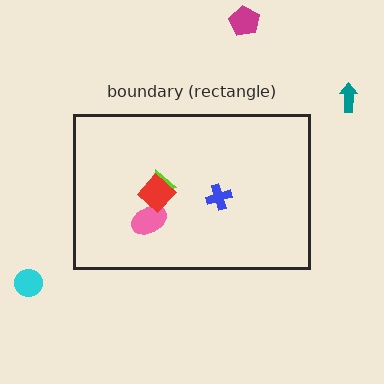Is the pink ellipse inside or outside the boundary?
Inside.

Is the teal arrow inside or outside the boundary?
Outside.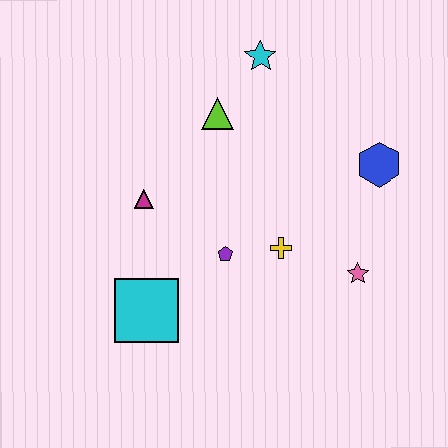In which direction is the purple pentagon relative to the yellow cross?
The purple pentagon is to the left of the yellow cross.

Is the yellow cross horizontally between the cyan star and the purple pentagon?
No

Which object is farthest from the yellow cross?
The cyan star is farthest from the yellow cross.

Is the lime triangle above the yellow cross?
Yes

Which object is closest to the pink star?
The yellow cross is closest to the pink star.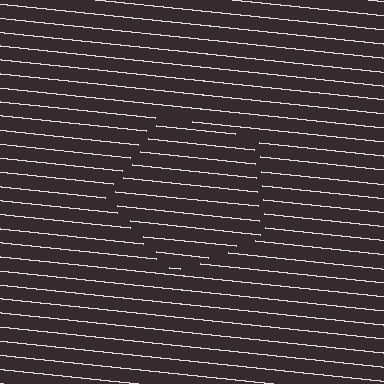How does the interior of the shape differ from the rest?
The interior of the shape contains the same grating, shifted by half a period — the contour is defined by the phase discontinuity where line-ends from the inner and outer gratings abut.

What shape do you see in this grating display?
An illusory pentagon. The interior of the shape contains the same grating, shifted by half a period — the contour is defined by the phase discontinuity where line-ends from the inner and outer gratings abut.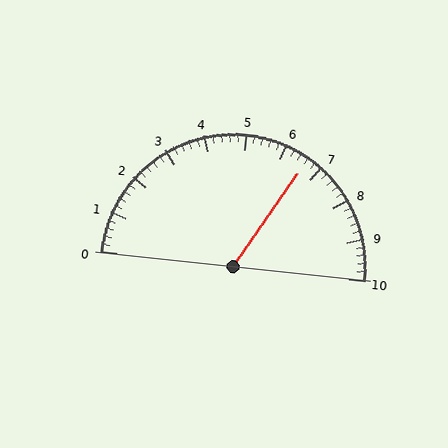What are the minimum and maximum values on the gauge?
The gauge ranges from 0 to 10.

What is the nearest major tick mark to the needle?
The nearest major tick mark is 7.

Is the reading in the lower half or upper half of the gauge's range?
The reading is in the upper half of the range (0 to 10).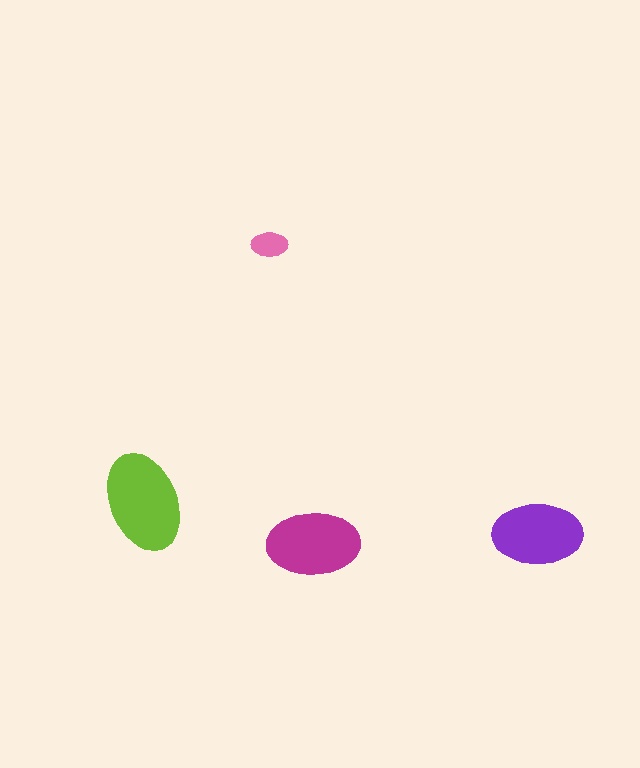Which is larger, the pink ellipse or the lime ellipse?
The lime one.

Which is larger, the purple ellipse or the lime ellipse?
The lime one.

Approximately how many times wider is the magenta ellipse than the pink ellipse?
About 2.5 times wider.